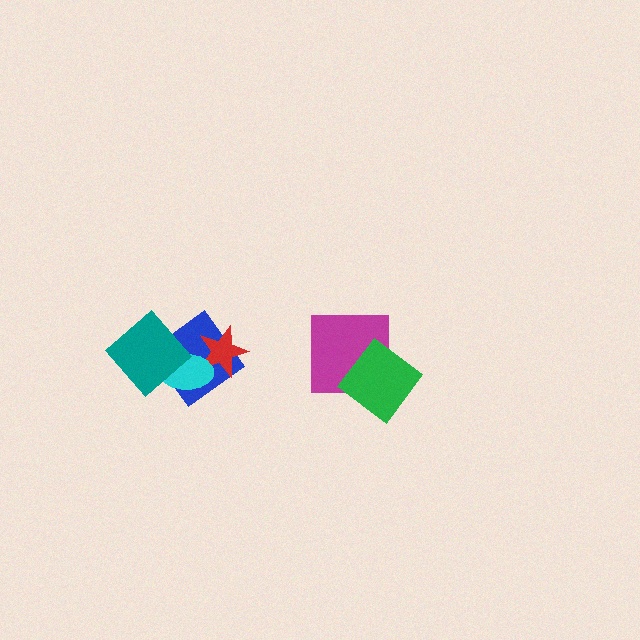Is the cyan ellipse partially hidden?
Yes, it is partially covered by another shape.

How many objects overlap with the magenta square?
1 object overlaps with the magenta square.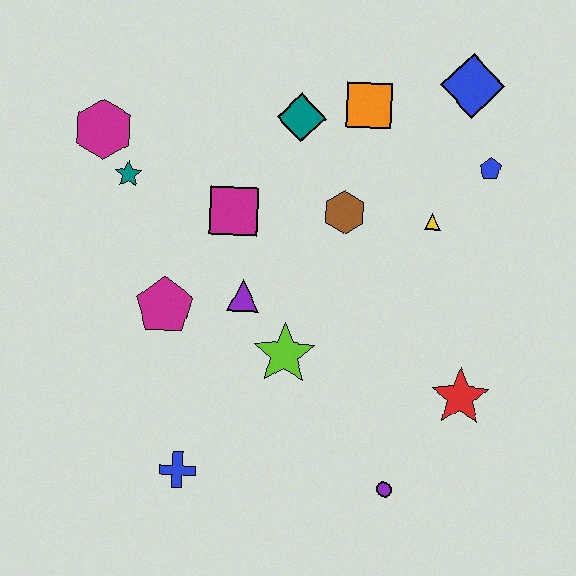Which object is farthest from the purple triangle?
The blue diamond is farthest from the purple triangle.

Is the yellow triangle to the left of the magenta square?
No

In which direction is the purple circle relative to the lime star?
The purple circle is below the lime star.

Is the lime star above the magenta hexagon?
No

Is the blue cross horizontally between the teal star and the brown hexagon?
Yes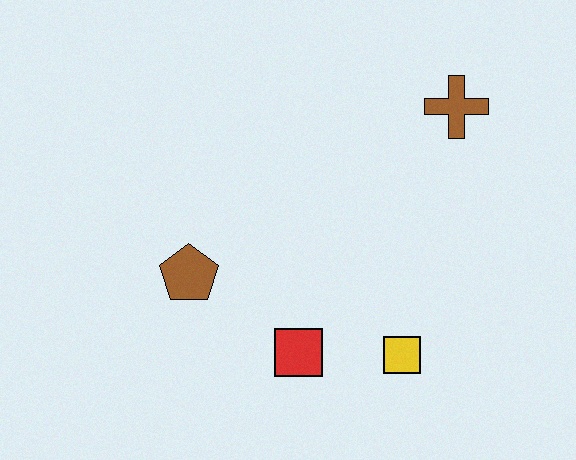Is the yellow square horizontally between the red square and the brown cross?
Yes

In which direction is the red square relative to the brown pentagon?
The red square is to the right of the brown pentagon.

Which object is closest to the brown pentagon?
The red square is closest to the brown pentagon.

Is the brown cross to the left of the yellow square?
No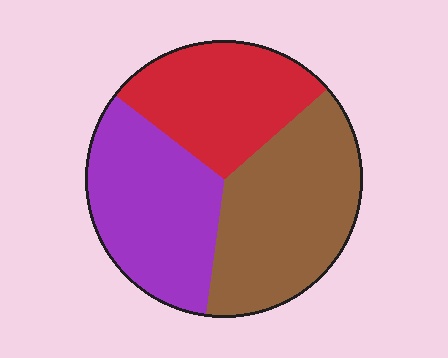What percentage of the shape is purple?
Purple covers 33% of the shape.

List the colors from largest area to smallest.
From largest to smallest: brown, purple, red.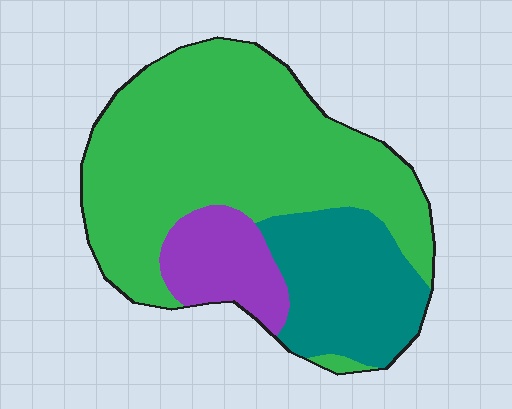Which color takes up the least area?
Purple, at roughly 15%.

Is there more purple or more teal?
Teal.